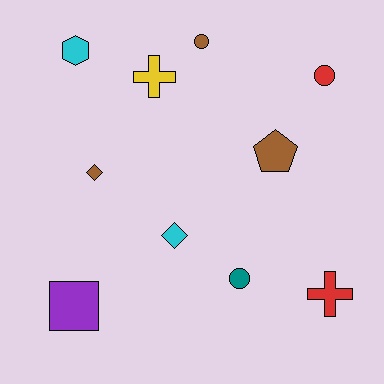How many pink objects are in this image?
There are no pink objects.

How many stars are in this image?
There are no stars.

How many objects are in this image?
There are 10 objects.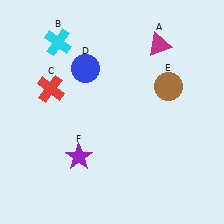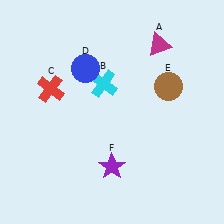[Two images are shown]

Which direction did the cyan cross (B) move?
The cyan cross (B) moved right.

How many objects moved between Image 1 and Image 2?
2 objects moved between the two images.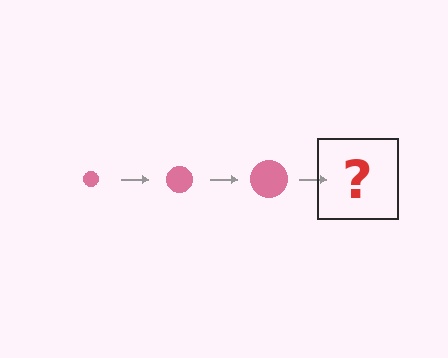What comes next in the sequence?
The next element should be a pink circle, larger than the previous one.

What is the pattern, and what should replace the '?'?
The pattern is that the circle gets progressively larger each step. The '?' should be a pink circle, larger than the previous one.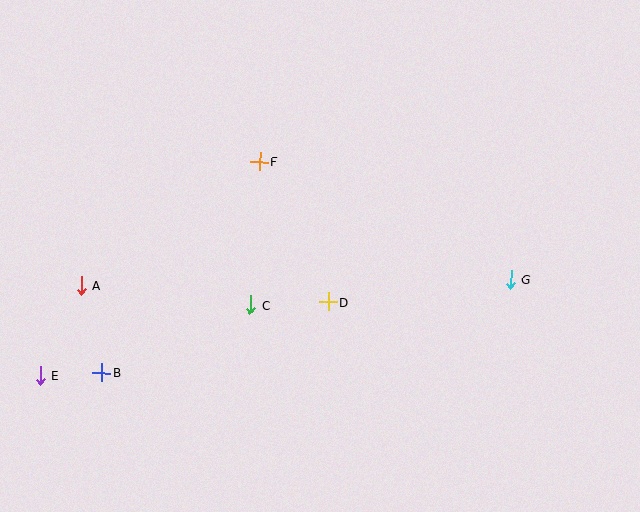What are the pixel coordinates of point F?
Point F is at (260, 162).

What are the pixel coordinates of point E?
Point E is at (40, 375).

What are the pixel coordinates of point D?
Point D is at (328, 302).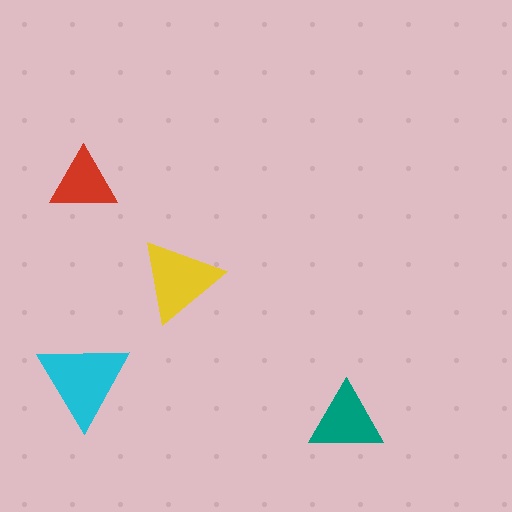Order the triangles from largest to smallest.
the cyan one, the yellow one, the teal one, the red one.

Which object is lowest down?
The teal triangle is bottommost.